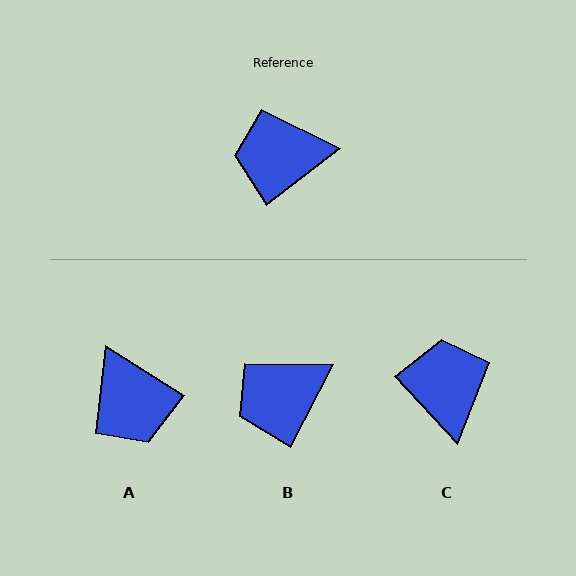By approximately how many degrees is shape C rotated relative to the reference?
Approximately 85 degrees clockwise.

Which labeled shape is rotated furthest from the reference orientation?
A, about 110 degrees away.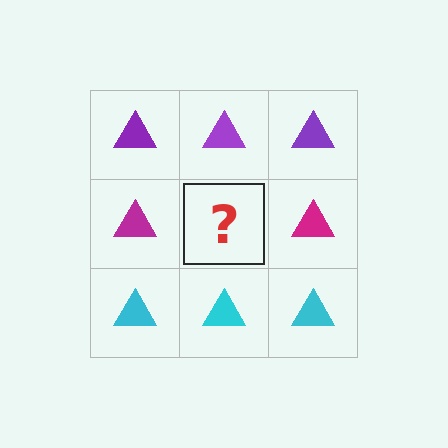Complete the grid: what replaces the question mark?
The question mark should be replaced with a magenta triangle.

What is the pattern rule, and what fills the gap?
The rule is that each row has a consistent color. The gap should be filled with a magenta triangle.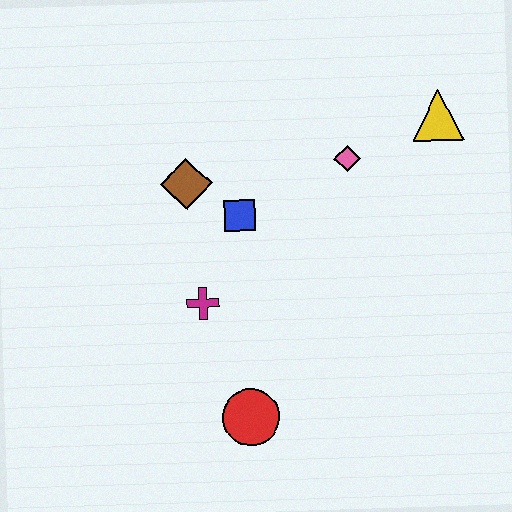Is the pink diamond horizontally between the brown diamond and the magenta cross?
No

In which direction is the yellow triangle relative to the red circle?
The yellow triangle is above the red circle.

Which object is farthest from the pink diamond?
The red circle is farthest from the pink diamond.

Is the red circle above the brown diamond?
No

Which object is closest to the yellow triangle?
The pink diamond is closest to the yellow triangle.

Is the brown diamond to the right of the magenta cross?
No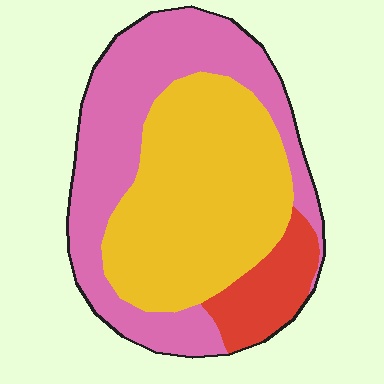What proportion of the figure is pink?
Pink covers about 40% of the figure.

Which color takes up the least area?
Red, at roughly 10%.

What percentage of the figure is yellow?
Yellow covers roughly 45% of the figure.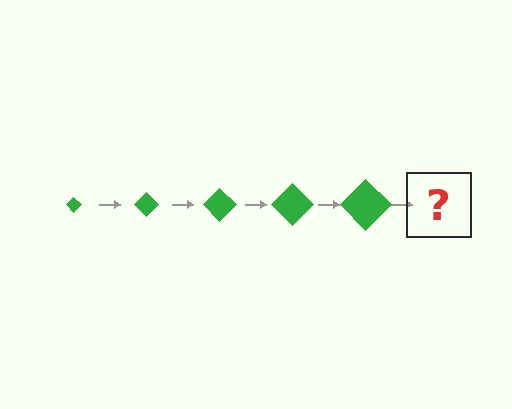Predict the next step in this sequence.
The next step is a green diamond, larger than the previous one.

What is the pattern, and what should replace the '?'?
The pattern is that the diamond gets progressively larger each step. The '?' should be a green diamond, larger than the previous one.